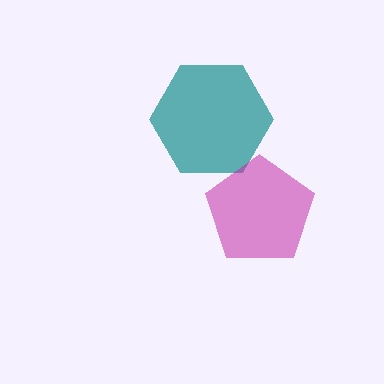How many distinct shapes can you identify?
There are 2 distinct shapes: a teal hexagon, a magenta pentagon.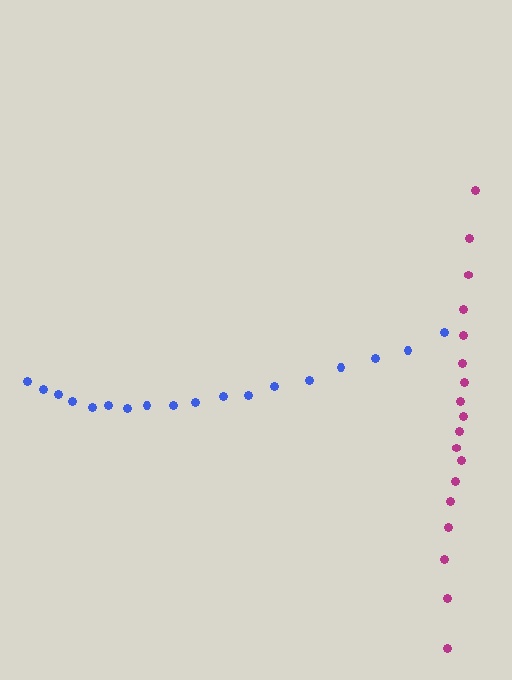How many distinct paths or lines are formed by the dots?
There are 2 distinct paths.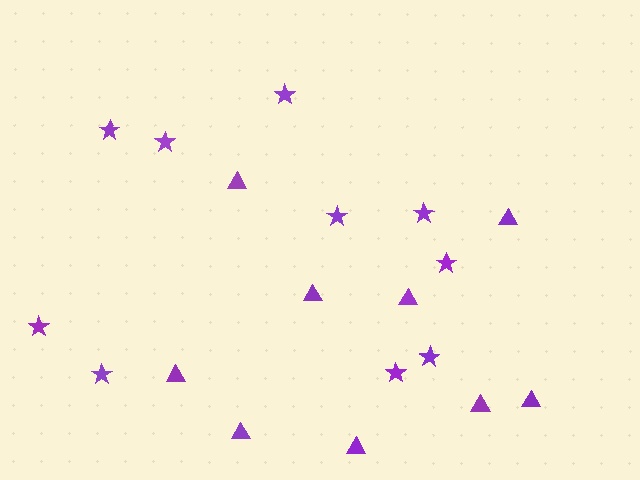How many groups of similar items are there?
There are 2 groups: one group of triangles (9) and one group of stars (10).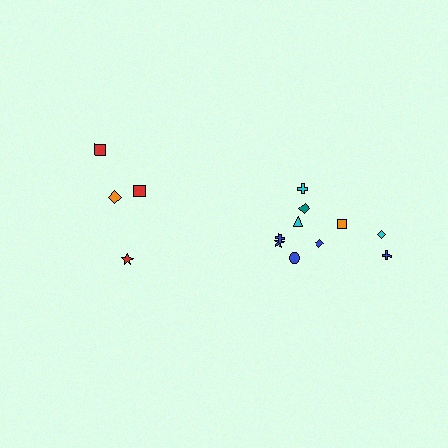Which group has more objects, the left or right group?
The right group.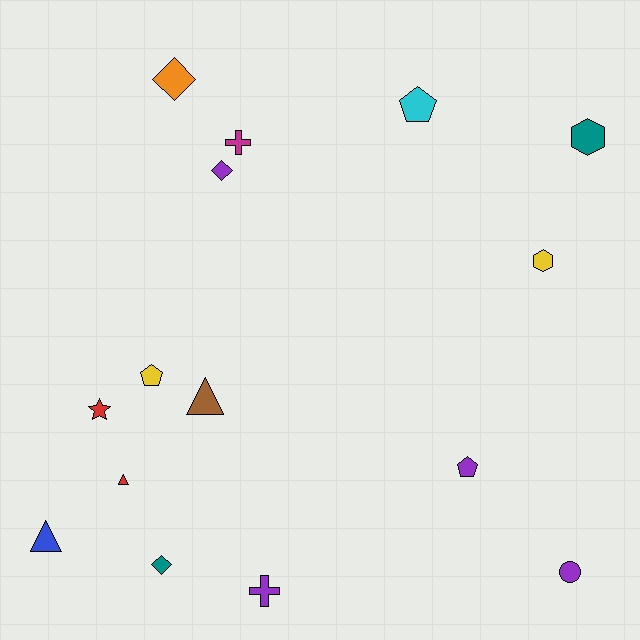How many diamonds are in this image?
There are 3 diamonds.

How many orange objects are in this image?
There is 1 orange object.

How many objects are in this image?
There are 15 objects.